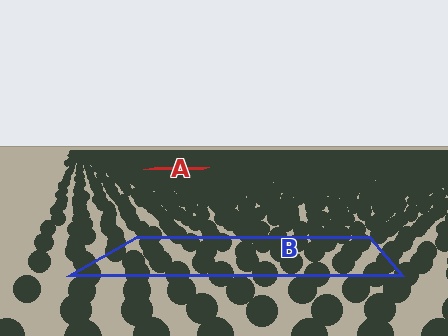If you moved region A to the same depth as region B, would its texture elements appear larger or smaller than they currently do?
They would appear larger. At a closer depth, the same texture elements are projected at a bigger on-screen size.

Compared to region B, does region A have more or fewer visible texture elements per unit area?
Region A has more texture elements per unit area — they are packed more densely because it is farther away.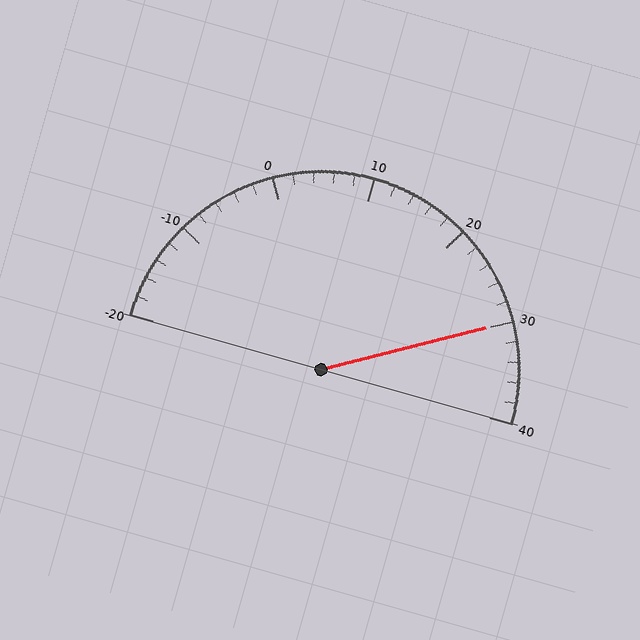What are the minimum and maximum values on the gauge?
The gauge ranges from -20 to 40.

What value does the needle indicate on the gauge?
The needle indicates approximately 30.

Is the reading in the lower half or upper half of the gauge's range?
The reading is in the upper half of the range (-20 to 40).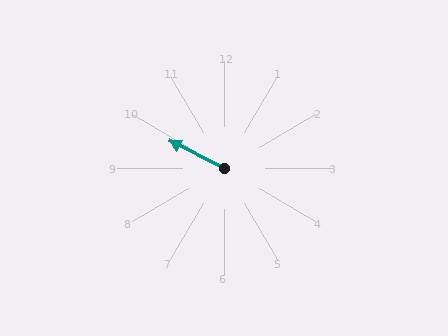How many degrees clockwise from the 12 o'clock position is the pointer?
Approximately 297 degrees.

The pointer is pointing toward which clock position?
Roughly 10 o'clock.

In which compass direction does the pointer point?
Northwest.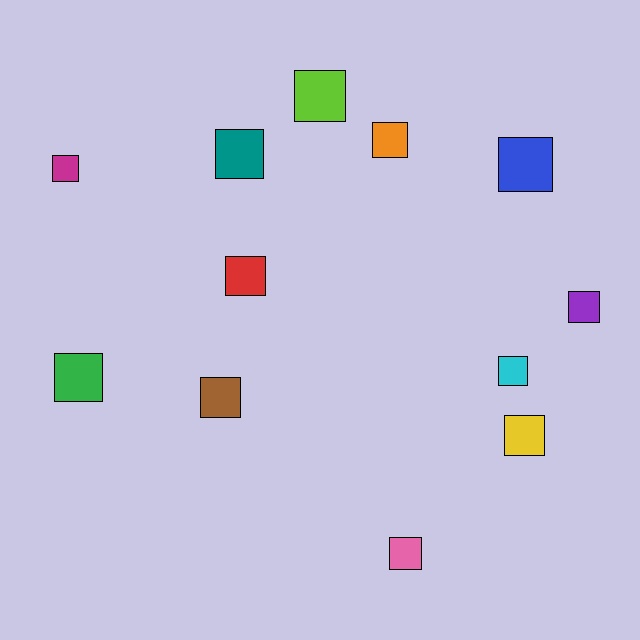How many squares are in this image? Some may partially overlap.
There are 12 squares.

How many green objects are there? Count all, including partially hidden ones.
There is 1 green object.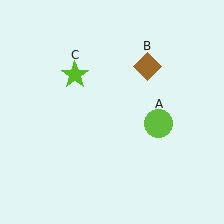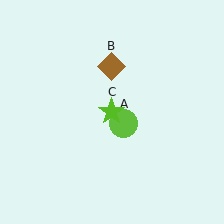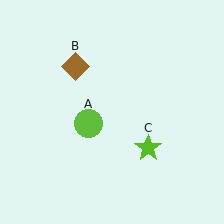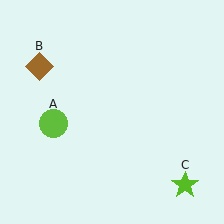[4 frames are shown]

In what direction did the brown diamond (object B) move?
The brown diamond (object B) moved left.